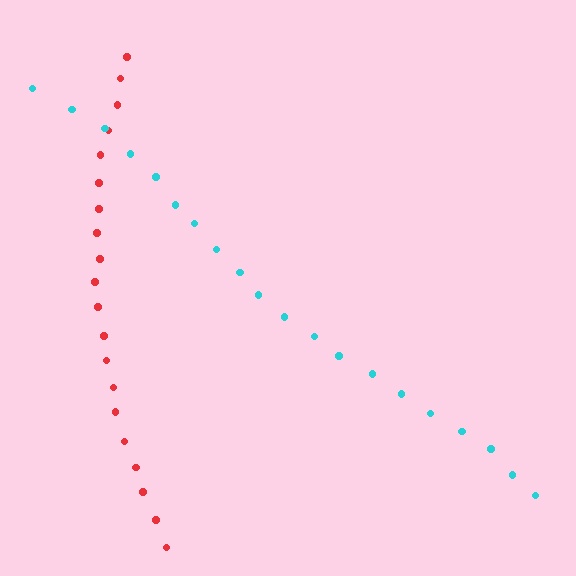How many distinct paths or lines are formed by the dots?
There are 2 distinct paths.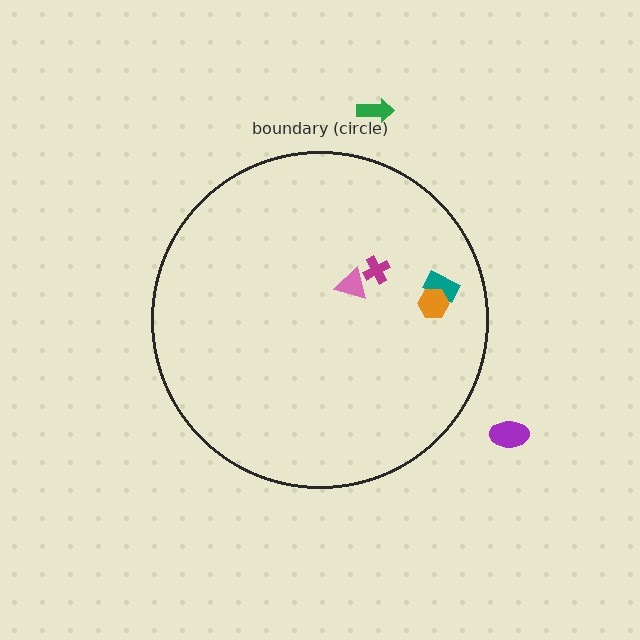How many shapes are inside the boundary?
4 inside, 2 outside.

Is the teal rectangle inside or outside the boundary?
Inside.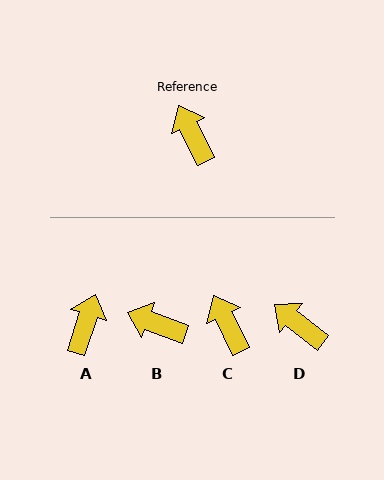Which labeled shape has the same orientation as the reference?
C.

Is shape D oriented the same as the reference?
No, it is off by about 25 degrees.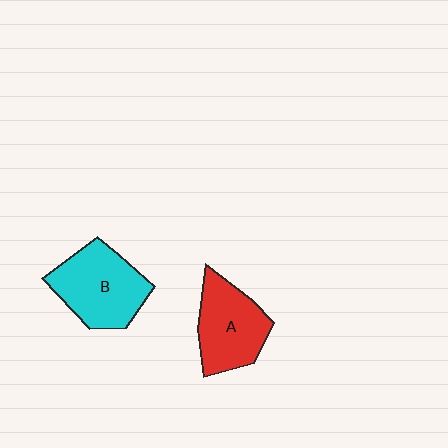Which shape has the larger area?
Shape B (cyan).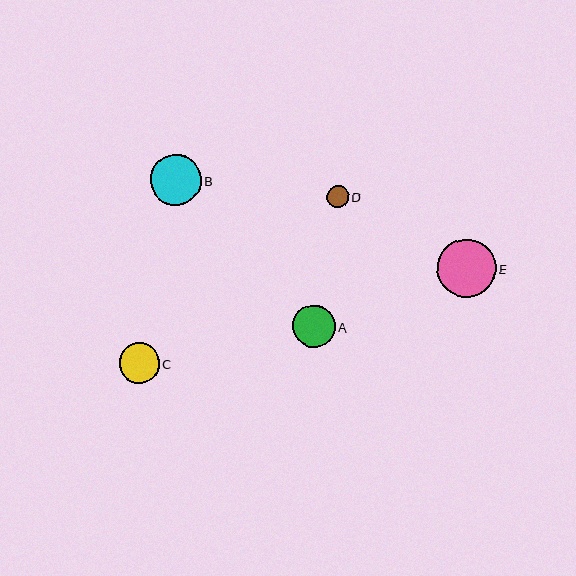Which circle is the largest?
Circle E is the largest with a size of approximately 58 pixels.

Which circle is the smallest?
Circle D is the smallest with a size of approximately 22 pixels.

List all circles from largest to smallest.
From largest to smallest: E, B, A, C, D.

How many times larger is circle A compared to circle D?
Circle A is approximately 1.9 times the size of circle D.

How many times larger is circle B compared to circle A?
Circle B is approximately 1.2 times the size of circle A.